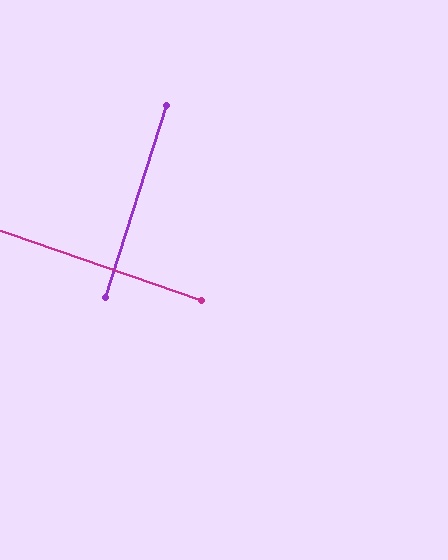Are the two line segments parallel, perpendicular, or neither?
Perpendicular — they meet at approximately 88°.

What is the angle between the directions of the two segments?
Approximately 88 degrees.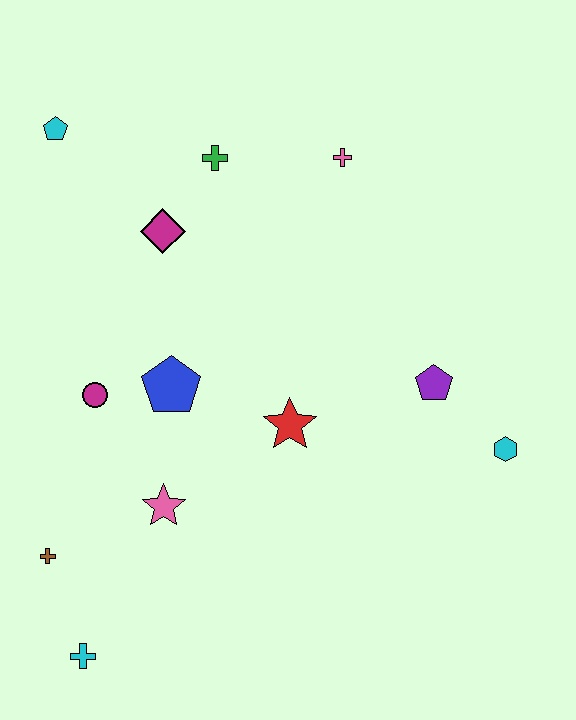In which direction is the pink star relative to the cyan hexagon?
The pink star is to the left of the cyan hexagon.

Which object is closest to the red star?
The blue pentagon is closest to the red star.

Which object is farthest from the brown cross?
The pink cross is farthest from the brown cross.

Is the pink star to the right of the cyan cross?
Yes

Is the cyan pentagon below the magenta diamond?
No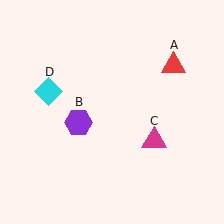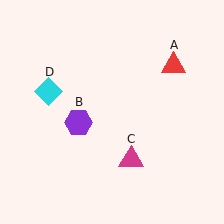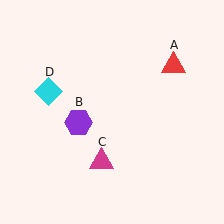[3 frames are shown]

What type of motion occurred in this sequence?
The magenta triangle (object C) rotated clockwise around the center of the scene.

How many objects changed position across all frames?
1 object changed position: magenta triangle (object C).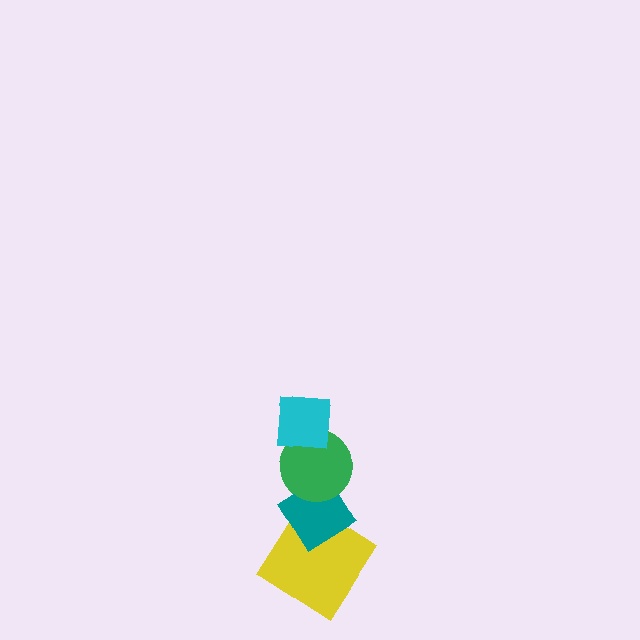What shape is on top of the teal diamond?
The green circle is on top of the teal diamond.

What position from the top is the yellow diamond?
The yellow diamond is 4th from the top.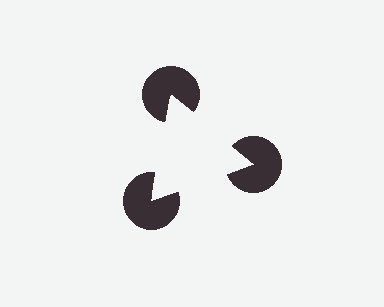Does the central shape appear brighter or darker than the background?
It typically appears slightly brighter than the background, even though no actual brightness change is drawn.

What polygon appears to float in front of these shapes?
An illusory triangle — its edges are inferred from the aligned wedge cuts in the pac-man discs, not physically drawn.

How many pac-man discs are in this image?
There are 3 — one at each vertex of the illusory triangle.